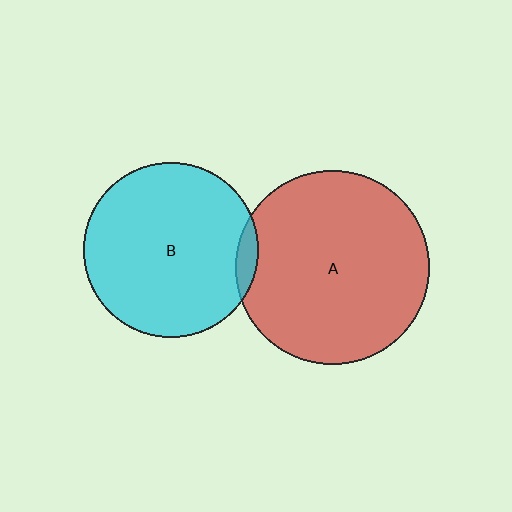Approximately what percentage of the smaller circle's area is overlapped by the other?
Approximately 5%.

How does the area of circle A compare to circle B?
Approximately 1.2 times.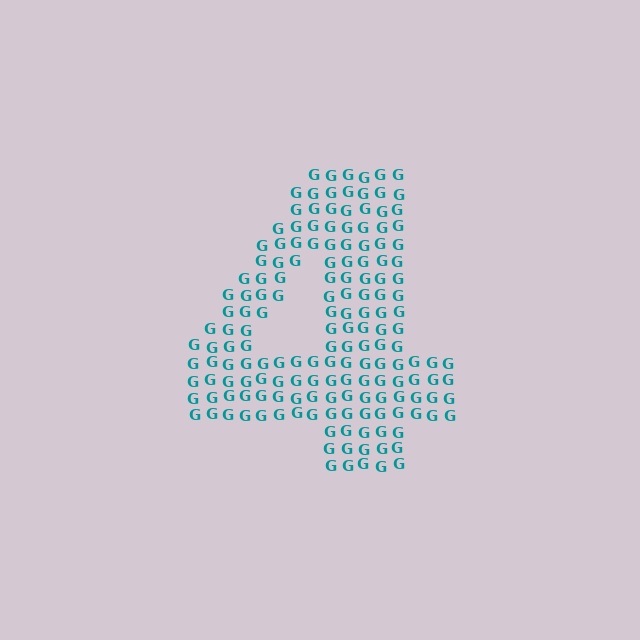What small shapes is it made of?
It is made of small letter G's.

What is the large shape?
The large shape is the digit 4.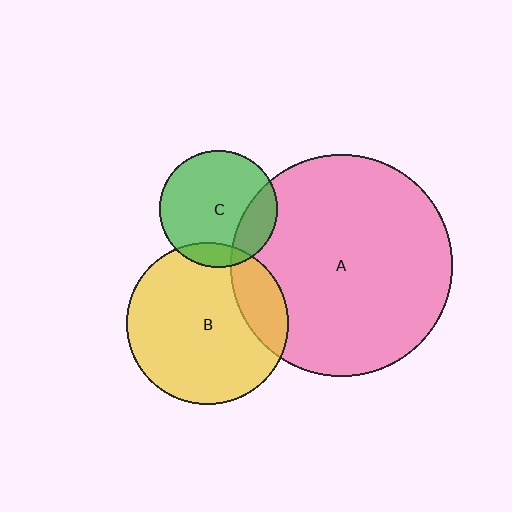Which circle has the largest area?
Circle A (pink).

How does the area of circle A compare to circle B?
Approximately 1.9 times.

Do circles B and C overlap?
Yes.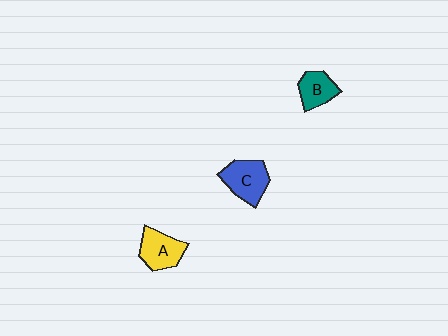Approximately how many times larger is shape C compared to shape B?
Approximately 1.4 times.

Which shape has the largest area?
Shape C (blue).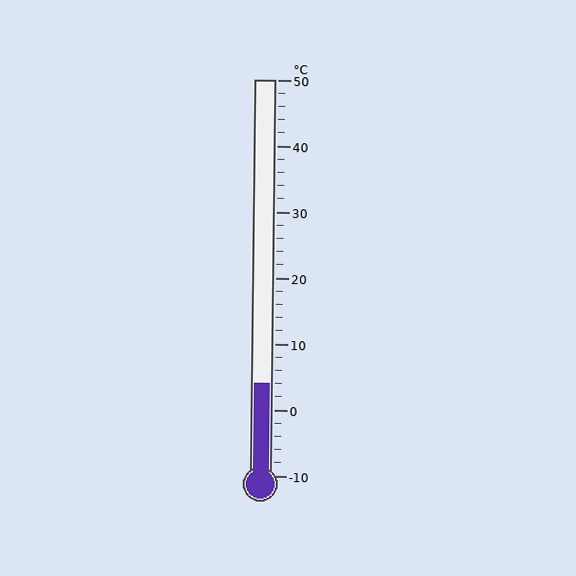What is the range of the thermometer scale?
The thermometer scale ranges from -10°C to 50°C.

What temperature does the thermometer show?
The thermometer shows approximately 4°C.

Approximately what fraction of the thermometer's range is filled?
The thermometer is filled to approximately 25% of its range.